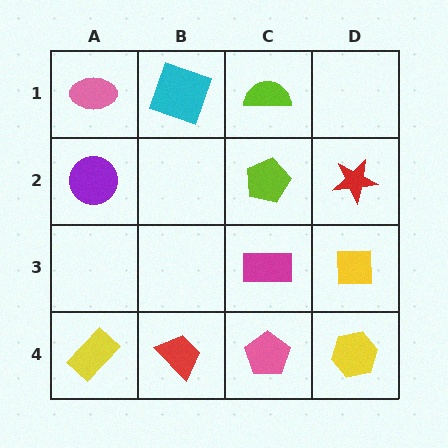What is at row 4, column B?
A red trapezoid.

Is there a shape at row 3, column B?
No, that cell is empty.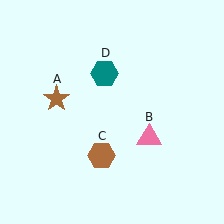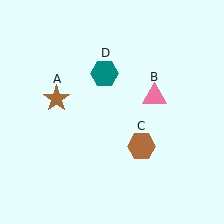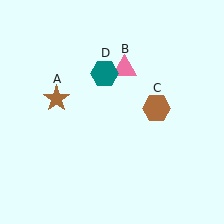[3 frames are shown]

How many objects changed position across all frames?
2 objects changed position: pink triangle (object B), brown hexagon (object C).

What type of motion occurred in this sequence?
The pink triangle (object B), brown hexagon (object C) rotated counterclockwise around the center of the scene.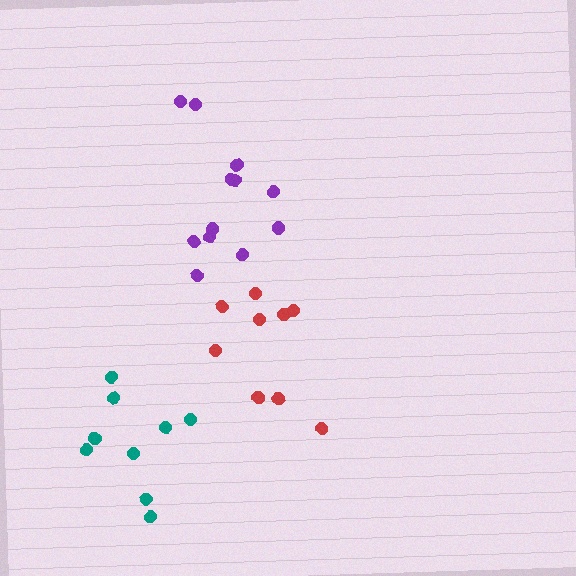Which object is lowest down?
The teal cluster is bottommost.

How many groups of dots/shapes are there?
There are 3 groups.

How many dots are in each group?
Group 1: 12 dots, Group 2: 9 dots, Group 3: 9 dots (30 total).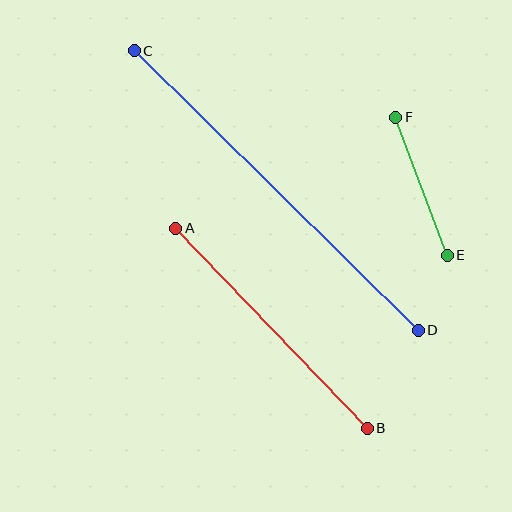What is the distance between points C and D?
The distance is approximately 399 pixels.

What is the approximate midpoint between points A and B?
The midpoint is at approximately (271, 328) pixels.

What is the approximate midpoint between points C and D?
The midpoint is at approximately (276, 191) pixels.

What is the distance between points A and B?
The distance is approximately 277 pixels.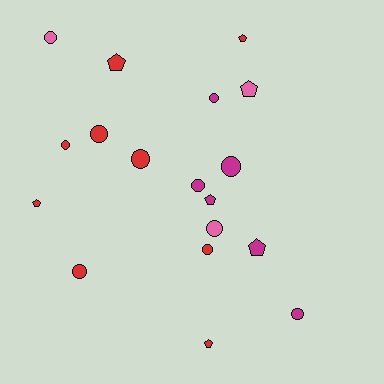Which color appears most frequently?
Red, with 9 objects.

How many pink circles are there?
There are 2 pink circles.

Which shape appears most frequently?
Circle, with 11 objects.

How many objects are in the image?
There are 18 objects.